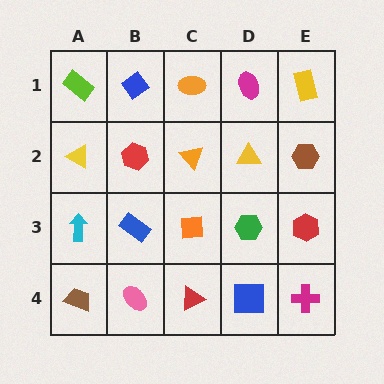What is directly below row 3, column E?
A magenta cross.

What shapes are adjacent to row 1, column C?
An orange triangle (row 2, column C), a blue diamond (row 1, column B), a magenta ellipse (row 1, column D).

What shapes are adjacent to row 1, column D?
A yellow triangle (row 2, column D), an orange ellipse (row 1, column C), a yellow rectangle (row 1, column E).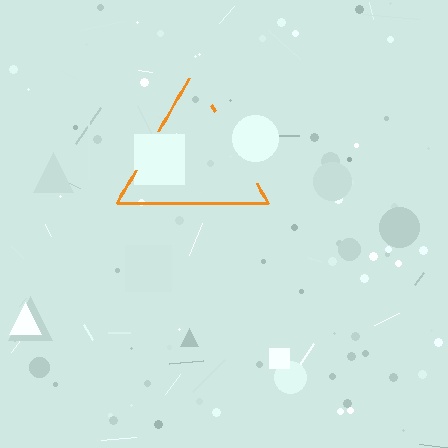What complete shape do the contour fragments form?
The contour fragments form a triangle.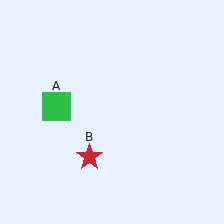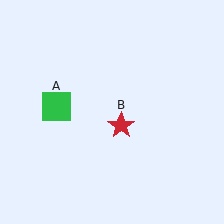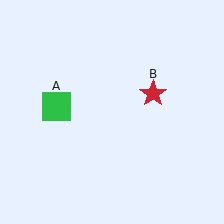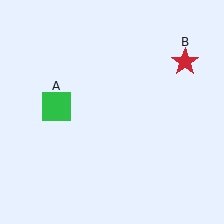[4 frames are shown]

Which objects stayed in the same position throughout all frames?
Green square (object A) remained stationary.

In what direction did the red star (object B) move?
The red star (object B) moved up and to the right.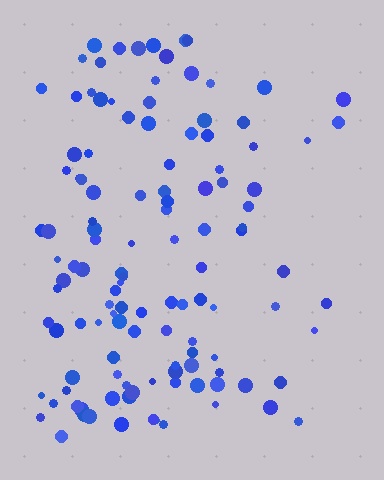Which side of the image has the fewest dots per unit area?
The right.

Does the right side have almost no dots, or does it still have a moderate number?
Still a moderate number, just noticeably fewer than the left.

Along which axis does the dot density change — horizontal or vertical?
Horizontal.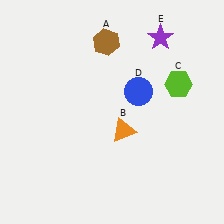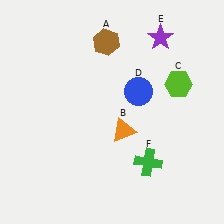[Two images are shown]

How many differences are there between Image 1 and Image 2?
There is 1 difference between the two images.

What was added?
A green cross (F) was added in Image 2.